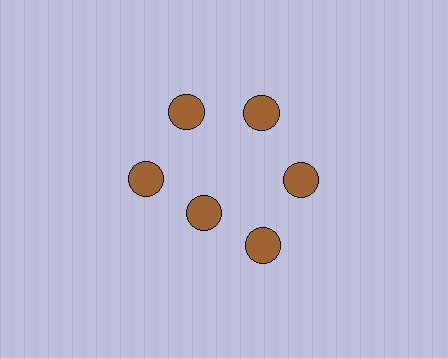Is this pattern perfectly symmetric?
No. The 6 brown circles are arranged in a ring, but one element near the 7 o'clock position is pulled inward toward the center, breaking the 6-fold rotational symmetry.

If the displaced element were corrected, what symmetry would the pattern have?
It would have 6-fold rotational symmetry — the pattern would map onto itself every 60 degrees.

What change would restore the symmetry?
The symmetry would be restored by moving it outward, back onto the ring so that all 6 circles sit at equal angles and equal distance from the center.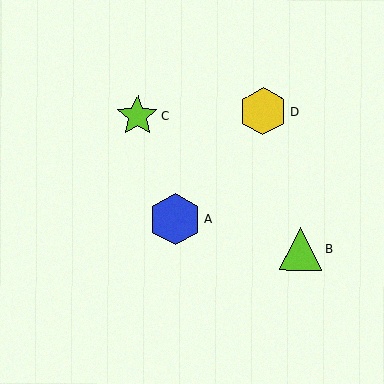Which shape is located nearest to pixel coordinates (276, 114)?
The yellow hexagon (labeled D) at (263, 112) is nearest to that location.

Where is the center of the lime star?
The center of the lime star is at (138, 116).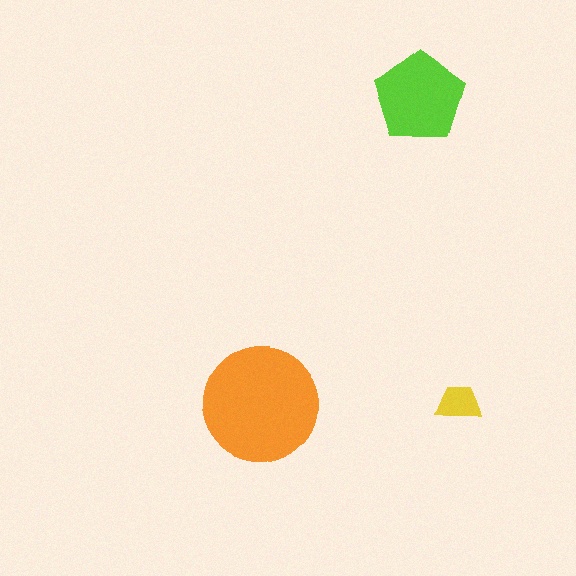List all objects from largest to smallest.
The orange circle, the lime pentagon, the yellow trapezoid.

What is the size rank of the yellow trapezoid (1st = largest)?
3rd.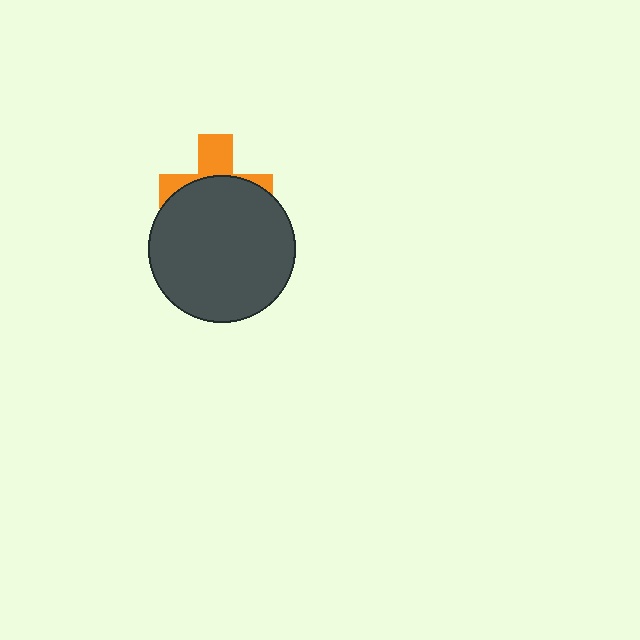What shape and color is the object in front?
The object in front is a dark gray circle.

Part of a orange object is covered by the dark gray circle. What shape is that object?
It is a cross.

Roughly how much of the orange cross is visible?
A small part of it is visible (roughly 37%).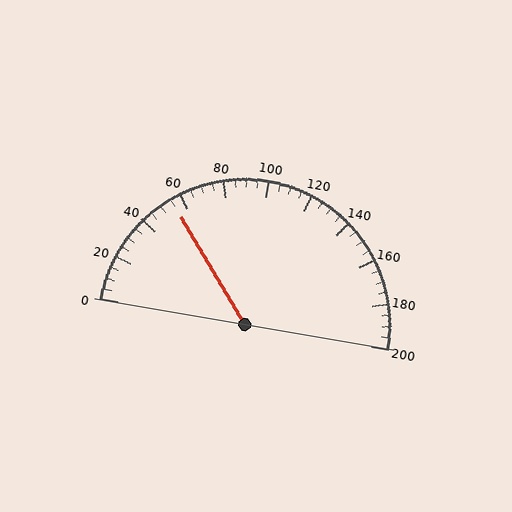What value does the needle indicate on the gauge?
The needle indicates approximately 55.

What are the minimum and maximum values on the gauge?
The gauge ranges from 0 to 200.